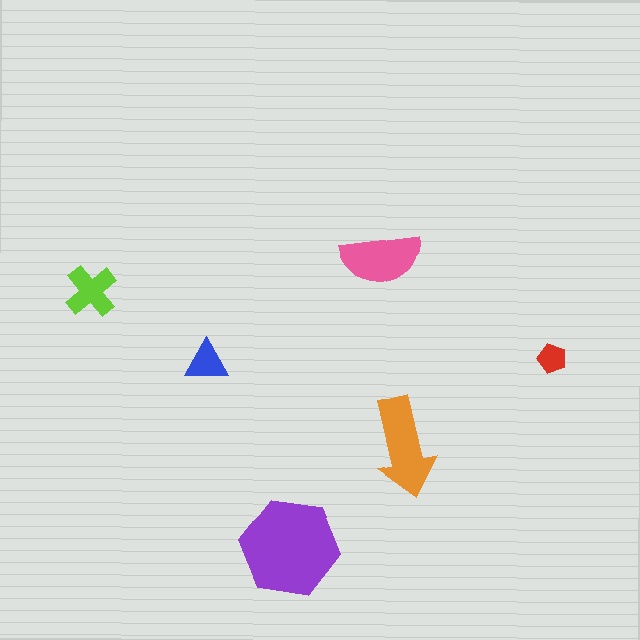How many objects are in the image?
There are 6 objects in the image.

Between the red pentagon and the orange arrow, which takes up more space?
The orange arrow.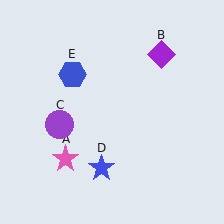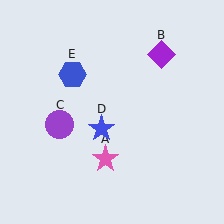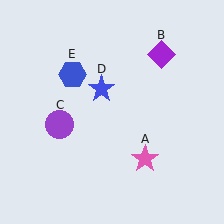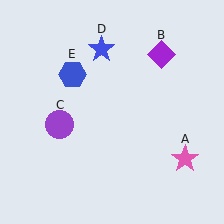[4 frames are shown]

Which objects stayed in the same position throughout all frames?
Purple diamond (object B) and purple circle (object C) and blue hexagon (object E) remained stationary.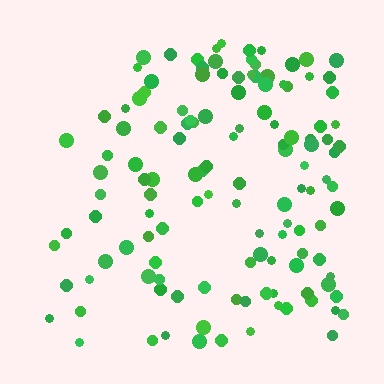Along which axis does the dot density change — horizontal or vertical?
Horizontal.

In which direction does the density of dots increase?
From left to right, with the right side densest.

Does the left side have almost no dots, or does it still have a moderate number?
Still a moderate number, just noticeably fewer than the right.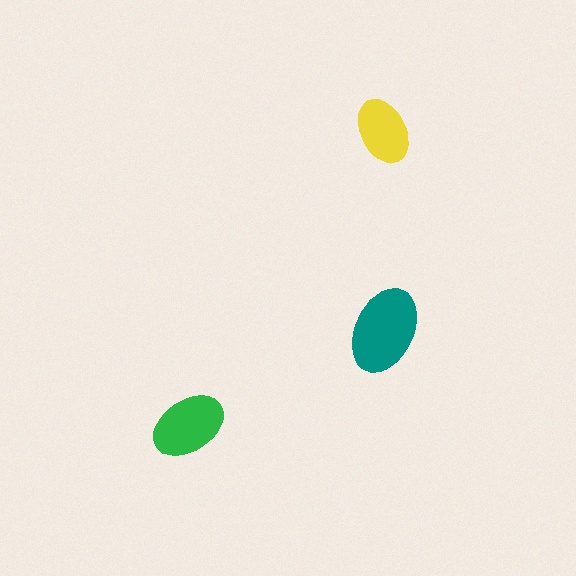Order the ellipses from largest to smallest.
the teal one, the green one, the yellow one.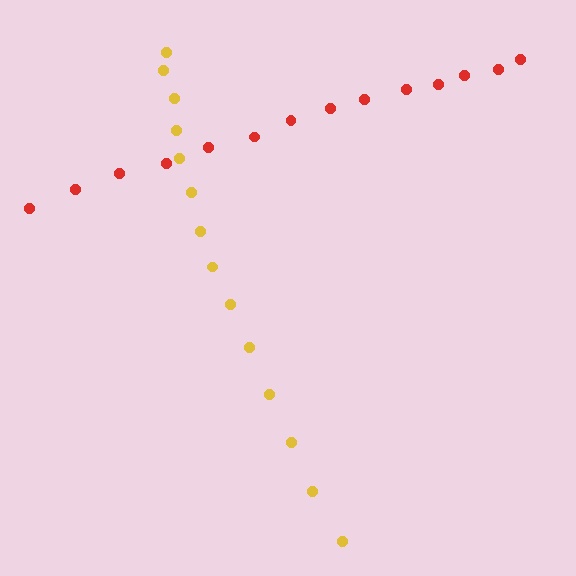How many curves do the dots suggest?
There are 2 distinct paths.